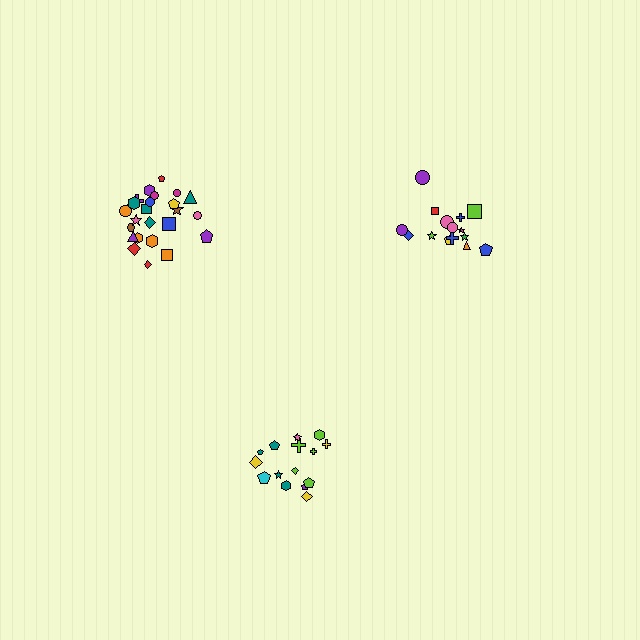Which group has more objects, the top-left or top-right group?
The top-left group.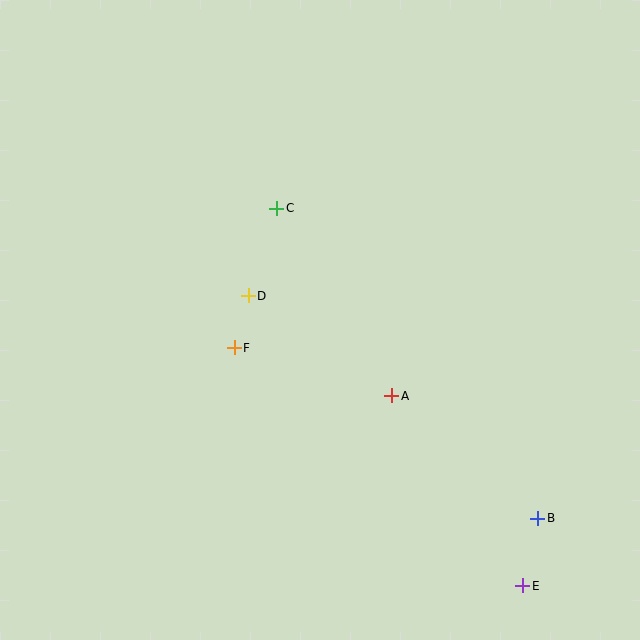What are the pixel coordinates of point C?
Point C is at (277, 208).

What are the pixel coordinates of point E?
Point E is at (523, 586).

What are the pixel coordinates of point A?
Point A is at (392, 396).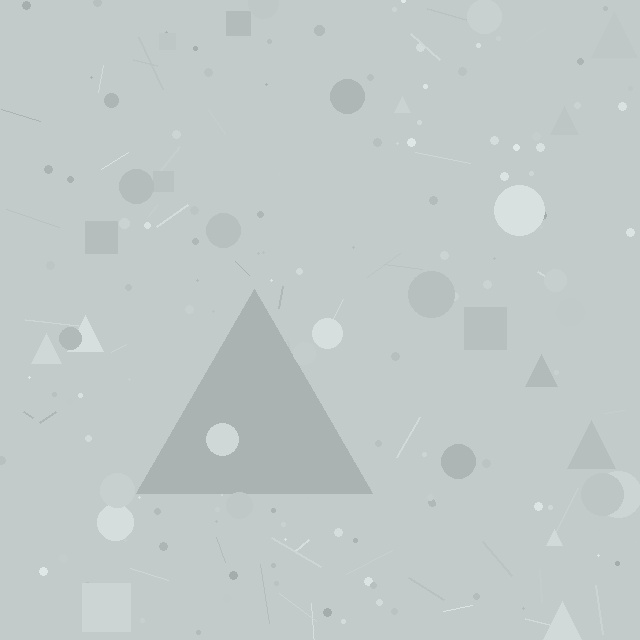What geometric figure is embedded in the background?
A triangle is embedded in the background.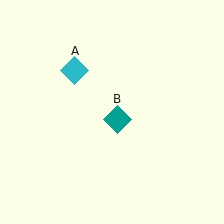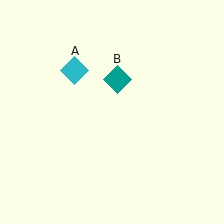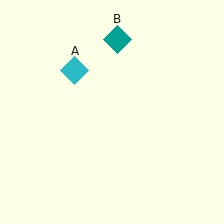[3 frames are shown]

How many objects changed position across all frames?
1 object changed position: teal diamond (object B).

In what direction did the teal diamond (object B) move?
The teal diamond (object B) moved up.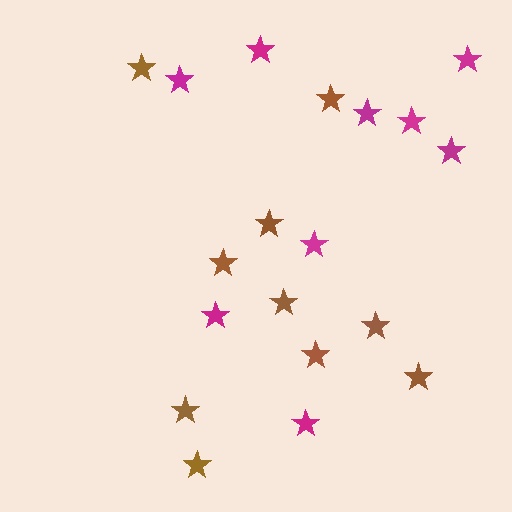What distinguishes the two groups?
There are 2 groups: one group of magenta stars (9) and one group of brown stars (10).